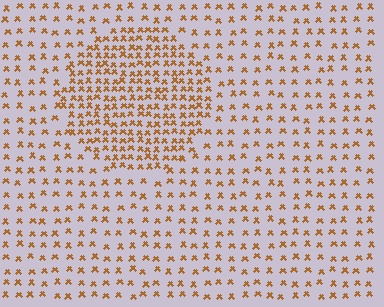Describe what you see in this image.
The image contains small brown elements arranged at two different densities. A circle-shaped region is visible where the elements are more densely packed than the surrounding area.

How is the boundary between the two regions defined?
The boundary is defined by a change in element density (approximately 2.2x ratio). All elements are the same color, size, and shape.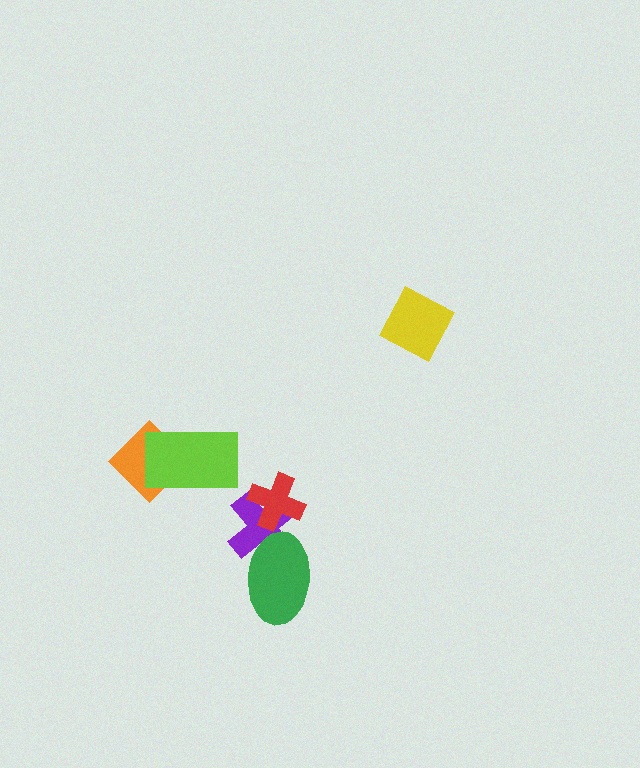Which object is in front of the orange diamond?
The lime rectangle is in front of the orange diamond.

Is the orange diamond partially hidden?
Yes, it is partially covered by another shape.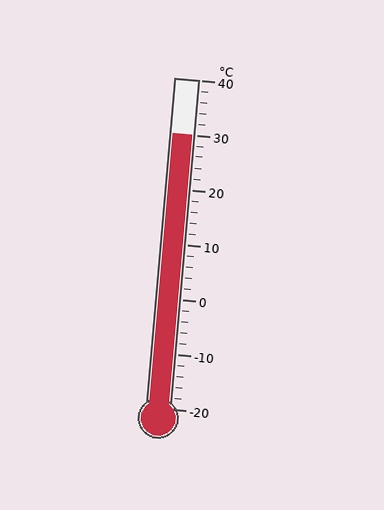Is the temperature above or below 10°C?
The temperature is above 10°C.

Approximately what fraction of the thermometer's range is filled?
The thermometer is filled to approximately 85% of its range.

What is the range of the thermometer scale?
The thermometer scale ranges from -20°C to 40°C.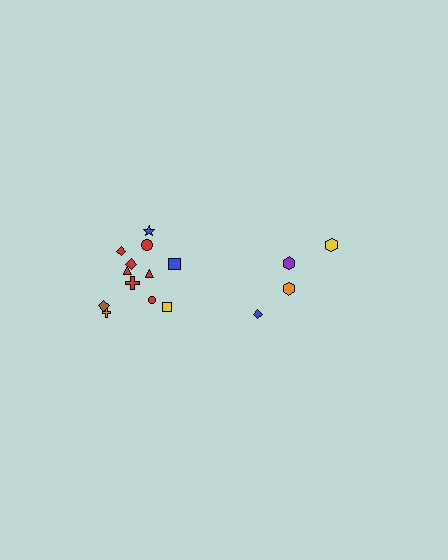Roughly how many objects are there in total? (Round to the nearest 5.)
Roughly 15 objects in total.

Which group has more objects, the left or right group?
The left group.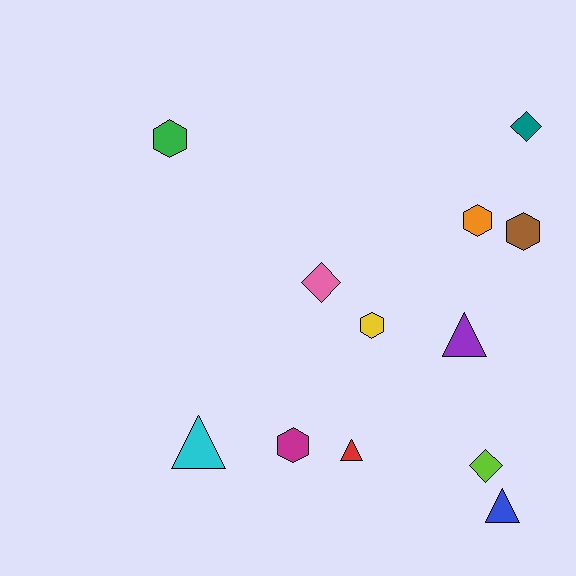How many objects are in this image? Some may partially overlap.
There are 12 objects.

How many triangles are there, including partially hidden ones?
There are 4 triangles.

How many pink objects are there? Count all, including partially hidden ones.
There is 1 pink object.